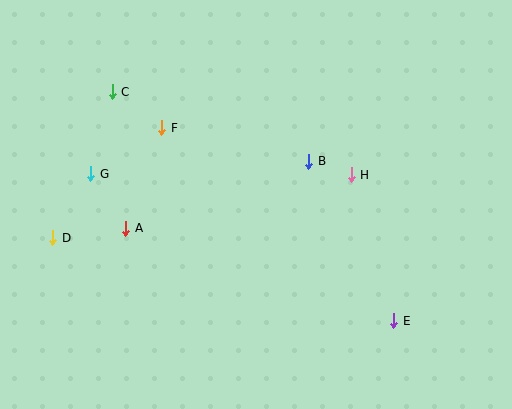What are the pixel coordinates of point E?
Point E is at (394, 321).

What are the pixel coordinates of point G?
Point G is at (91, 174).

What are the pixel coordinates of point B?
Point B is at (309, 161).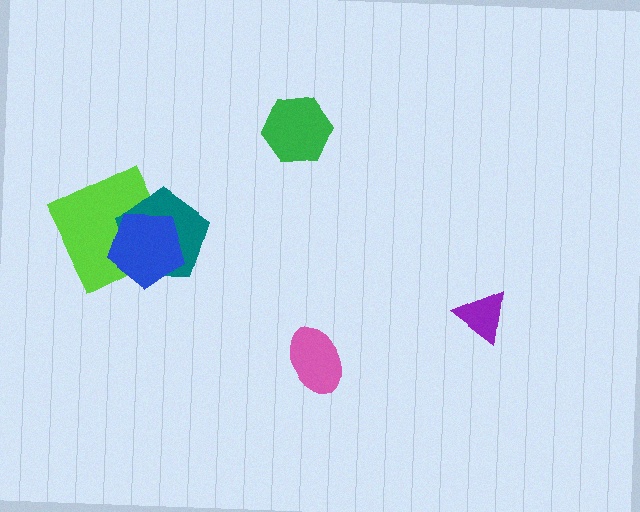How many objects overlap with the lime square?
2 objects overlap with the lime square.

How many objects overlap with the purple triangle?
0 objects overlap with the purple triangle.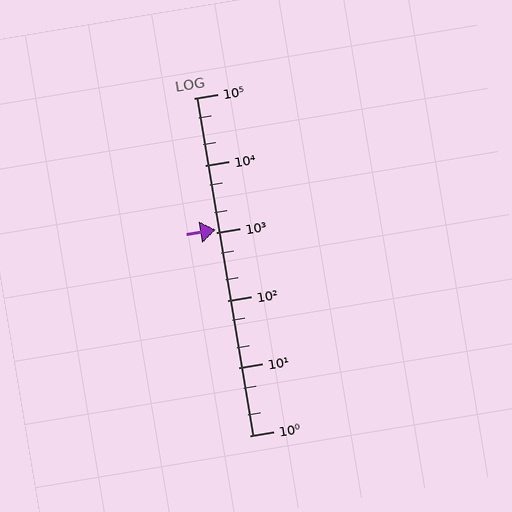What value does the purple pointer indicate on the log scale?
The pointer indicates approximately 1100.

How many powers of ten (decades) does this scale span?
The scale spans 5 decades, from 1 to 100000.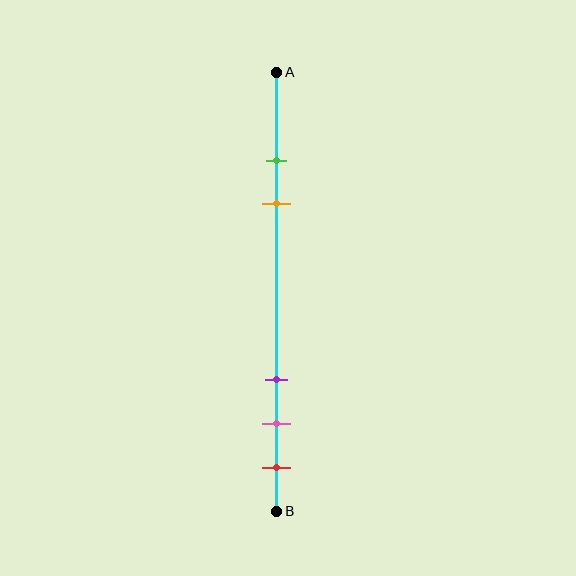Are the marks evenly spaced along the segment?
No, the marks are not evenly spaced.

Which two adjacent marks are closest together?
The green and orange marks are the closest adjacent pair.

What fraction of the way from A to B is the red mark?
The red mark is approximately 90% (0.9) of the way from A to B.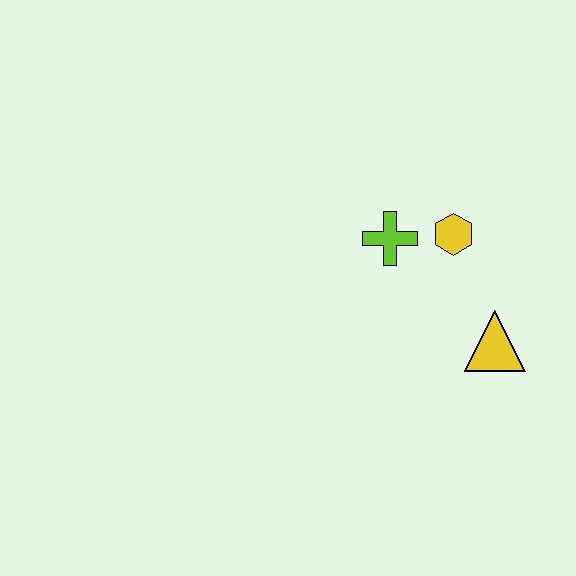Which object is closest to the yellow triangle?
The yellow hexagon is closest to the yellow triangle.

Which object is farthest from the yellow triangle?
The lime cross is farthest from the yellow triangle.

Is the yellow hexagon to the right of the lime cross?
Yes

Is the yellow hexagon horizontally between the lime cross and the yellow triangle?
Yes